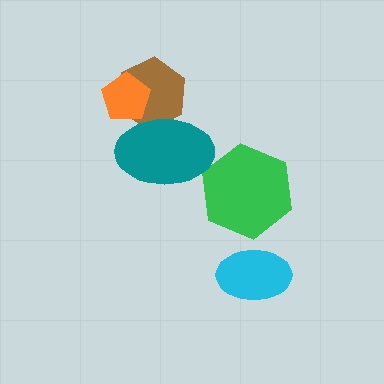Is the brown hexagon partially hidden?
Yes, it is partially covered by another shape.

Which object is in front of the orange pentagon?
The teal ellipse is in front of the orange pentagon.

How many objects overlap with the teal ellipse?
2 objects overlap with the teal ellipse.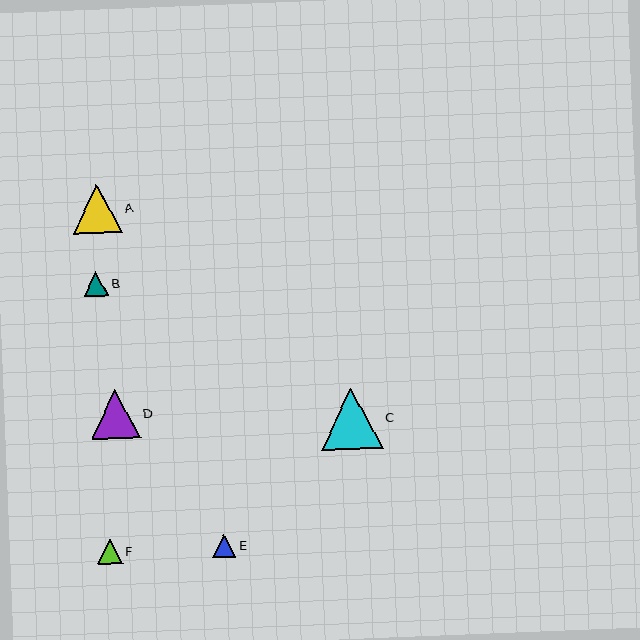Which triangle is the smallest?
Triangle E is the smallest with a size of approximately 23 pixels.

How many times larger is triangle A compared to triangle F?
Triangle A is approximately 2.0 times the size of triangle F.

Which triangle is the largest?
Triangle C is the largest with a size of approximately 61 pixels.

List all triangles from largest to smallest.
From largest to smallest: C, A, D, F, B, E.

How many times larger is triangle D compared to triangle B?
Triangle D is approximately 2.0 times the size of triangle B.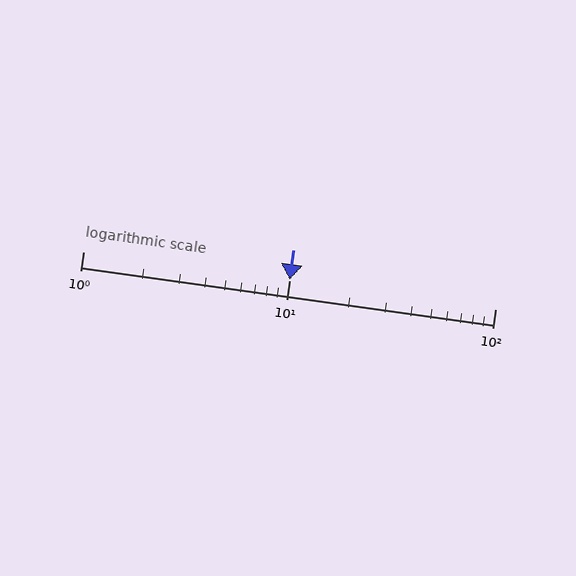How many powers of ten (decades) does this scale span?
The scale spans 2 decades, from 1 to 100.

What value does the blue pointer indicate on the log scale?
The pointer indicates approximately 10.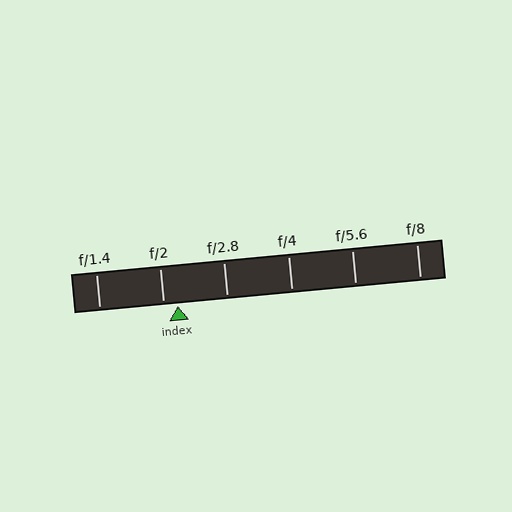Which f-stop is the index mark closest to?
The index mark is closest to f/2.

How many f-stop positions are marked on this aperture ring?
There are 6 f-stop positions marked.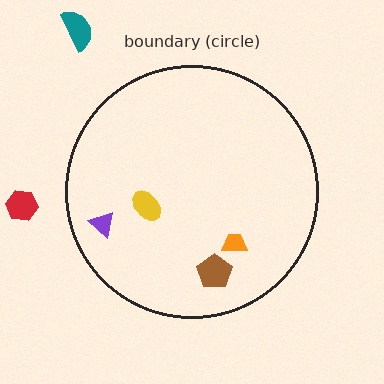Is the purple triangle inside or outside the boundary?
Inside.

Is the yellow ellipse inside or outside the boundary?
Inside.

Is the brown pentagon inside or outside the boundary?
Inside.